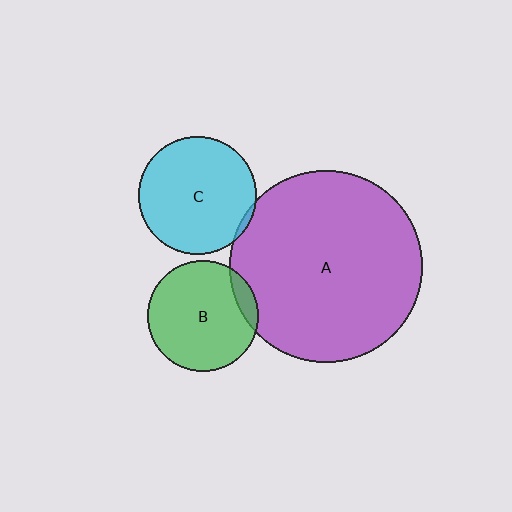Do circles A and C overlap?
Yes.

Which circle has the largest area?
Circle A (purple).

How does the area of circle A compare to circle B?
Approximately 3.0 times.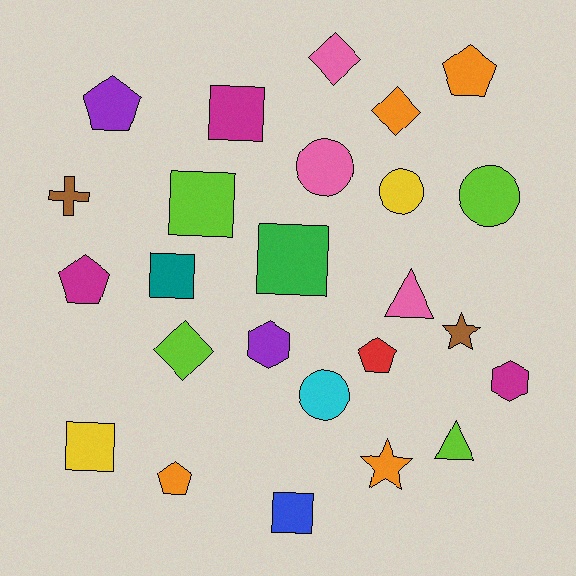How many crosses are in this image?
There is 1 cross.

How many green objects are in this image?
There is 1 green object.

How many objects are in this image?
There are 25 objects.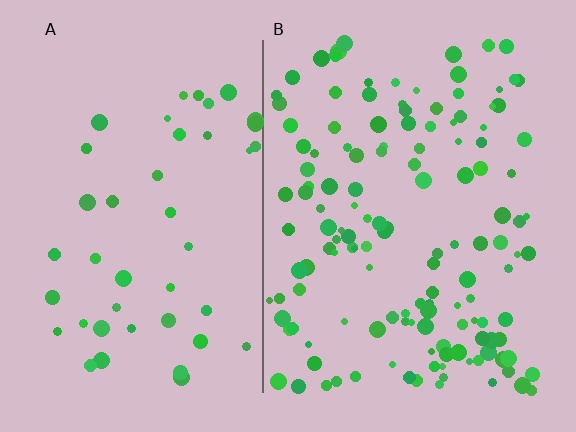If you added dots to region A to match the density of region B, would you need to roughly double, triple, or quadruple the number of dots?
Approximately triple.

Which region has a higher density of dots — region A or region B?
B (the right).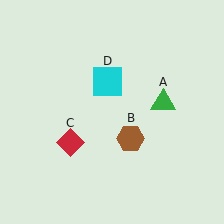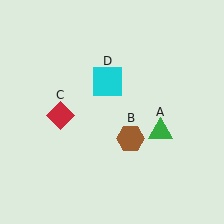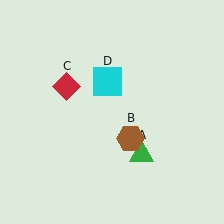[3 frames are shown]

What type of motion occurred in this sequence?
The green triangle (object A), red diamond (object C) rotated clockwise around the center of the scene.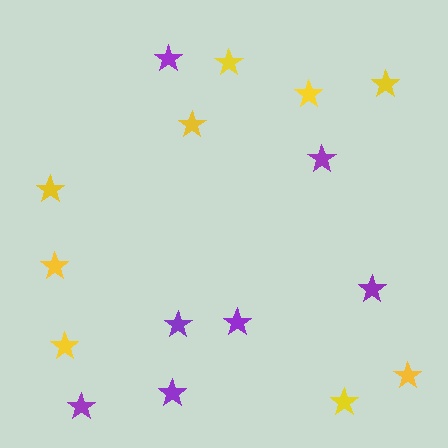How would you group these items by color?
There are 2 groups: one group of purple stars (7) and one group of yellow stars (9).